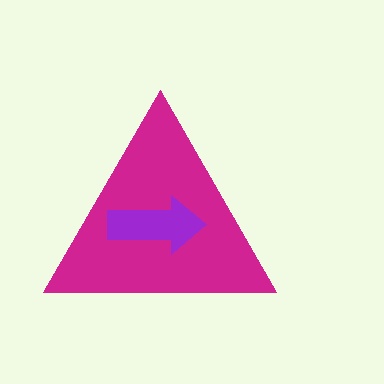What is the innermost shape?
The purple arrow.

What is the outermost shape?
The magenta triangle.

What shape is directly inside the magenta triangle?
The purple arrow.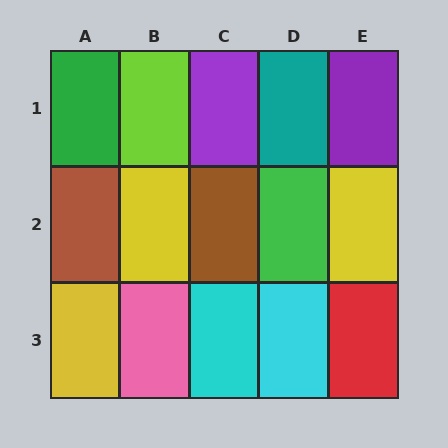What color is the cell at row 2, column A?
Brown.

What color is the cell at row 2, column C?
Brown.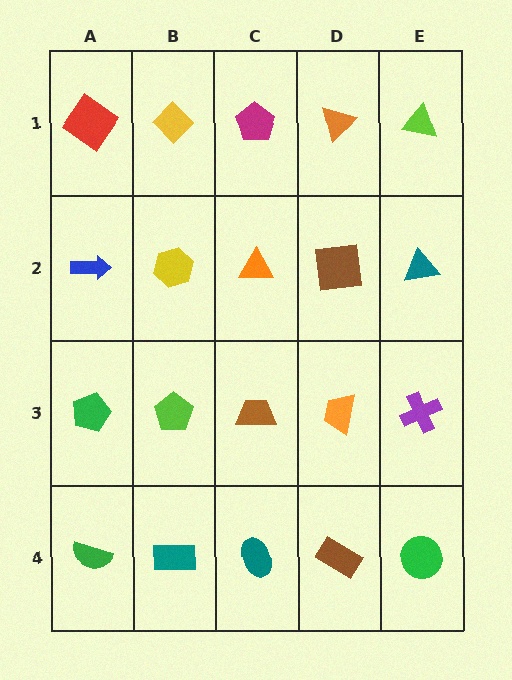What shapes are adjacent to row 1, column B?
A yellow hexagon (row 2, column B), a red diamond (row 1, column A), a magenta pentagon (row 1, column C).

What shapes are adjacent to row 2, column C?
A magenta pentagon (row 1, column C), a brown trapezoid (row 3, column C), a yellow hexagon (row 2, column B), a brown square (row 2, column D).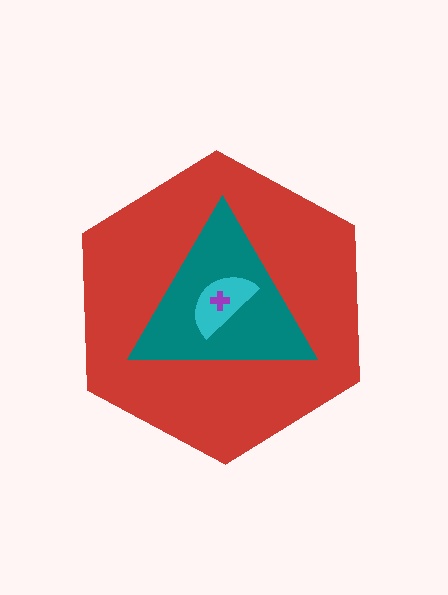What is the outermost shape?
The red hexagon.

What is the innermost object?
The purple cross.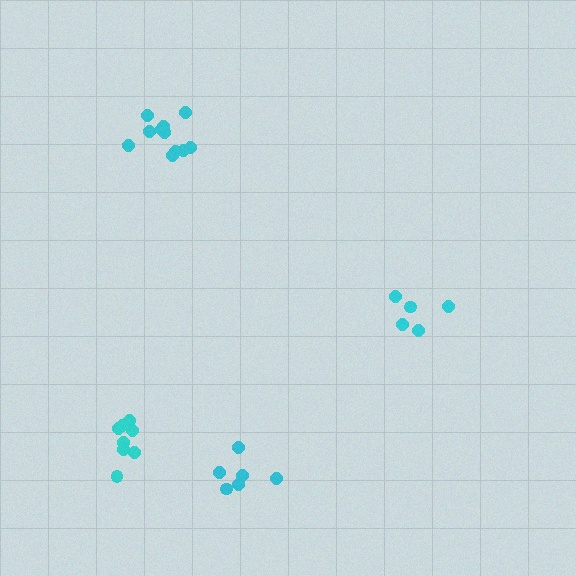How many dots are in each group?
Group 1: 8 dots, Group 2: 11 dots, Group 3: 5 dots, Group 4: 6 dots (30 total).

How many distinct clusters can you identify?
There are 4 distinct clusters.